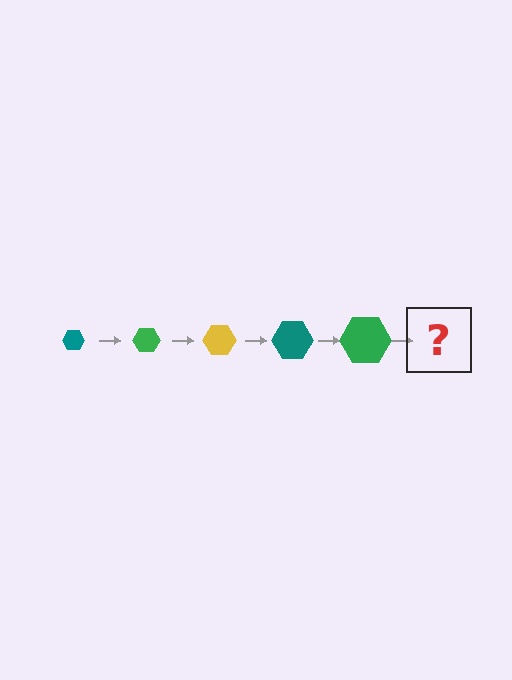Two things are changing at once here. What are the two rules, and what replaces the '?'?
The two rules are that the hexagon grows larger each step and the color cycles through teal, green, and yellow. The '?' should be a yellow hexagon, larger than the previous one.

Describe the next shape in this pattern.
It should be a yellow hexagon, larger than the previous one.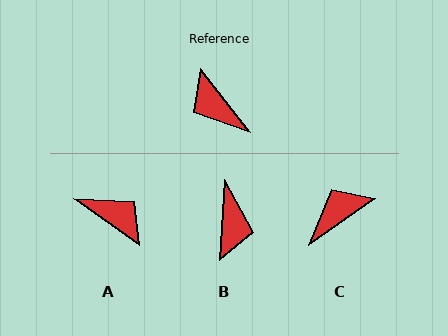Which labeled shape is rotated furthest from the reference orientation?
A, about 164 degrees away.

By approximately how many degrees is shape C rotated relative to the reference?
Approximately 93 degrees clockwise.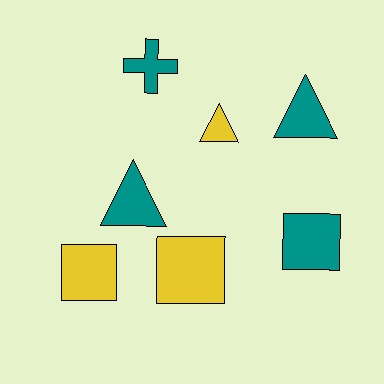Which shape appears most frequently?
Square, with 3 objects.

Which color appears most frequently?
Teal, with 4 objects.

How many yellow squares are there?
There are 2 yellow squares.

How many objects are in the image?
There are 7 objects.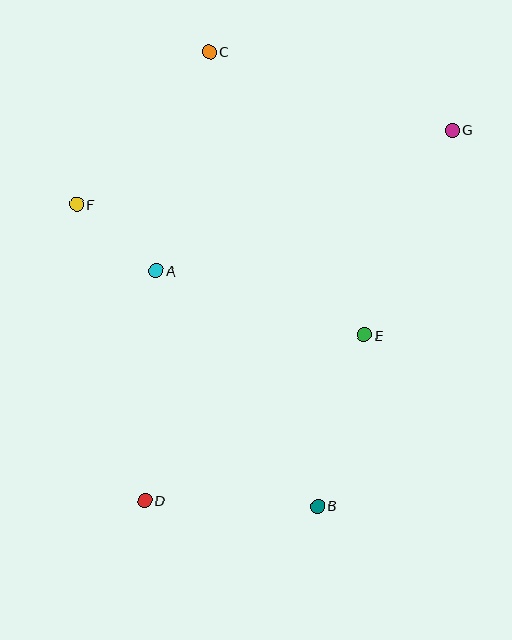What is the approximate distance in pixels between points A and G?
The distance between A and G is approximately 328 pixels.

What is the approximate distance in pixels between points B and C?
The distance between B and C is approximately 468 pixels.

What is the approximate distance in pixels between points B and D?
The distance between B and D is approximately 173 pixels.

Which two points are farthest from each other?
Points D and G are farthest from each other.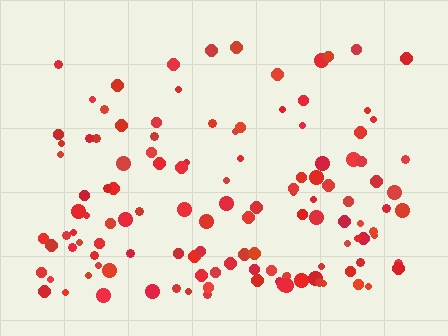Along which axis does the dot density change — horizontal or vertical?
Vertical.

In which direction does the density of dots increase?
From top to bottom, with the bottom side densest.